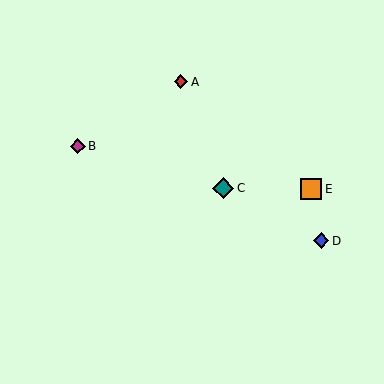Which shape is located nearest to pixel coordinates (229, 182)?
The teal diamond (labeled C) at (223, 188) is nearest to that location.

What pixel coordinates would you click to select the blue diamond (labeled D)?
Click at (321, 241) to select the blue diamond D.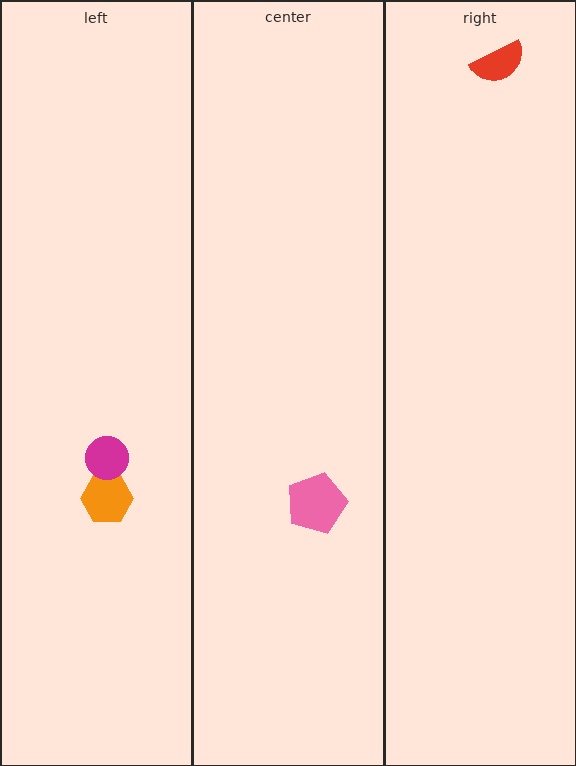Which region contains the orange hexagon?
The left region.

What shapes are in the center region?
The pink pentagon.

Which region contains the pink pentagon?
The center region.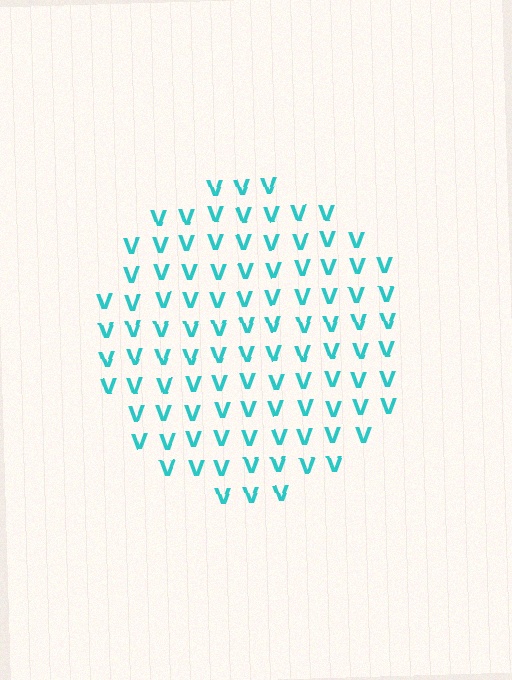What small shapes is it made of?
It is made of small letter V's.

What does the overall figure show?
The overall figure shows a circle.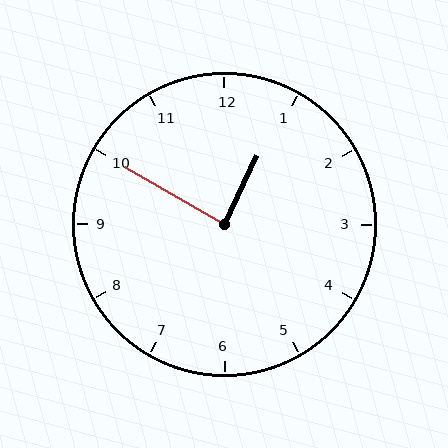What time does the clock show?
12:50.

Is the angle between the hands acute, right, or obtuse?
It is right.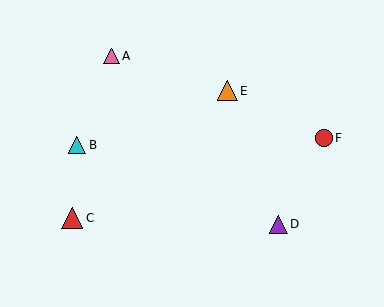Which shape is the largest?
The red triangle (labeled C) is the largest.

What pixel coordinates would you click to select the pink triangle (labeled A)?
Click at (111, 56) to select the pink triangle A.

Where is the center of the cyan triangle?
The center of the cyan triangle is at (77, 145).